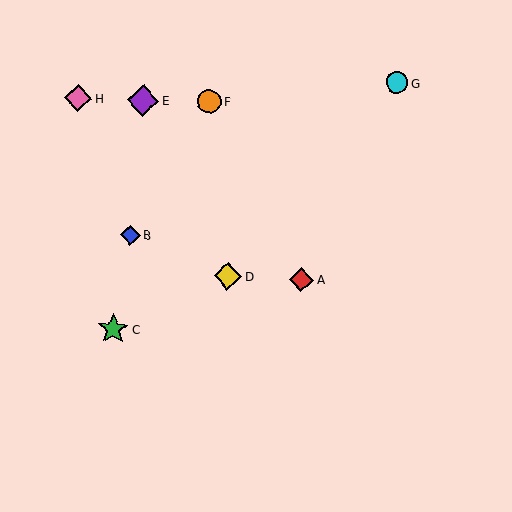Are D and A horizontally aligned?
Yes, both are at y≈276.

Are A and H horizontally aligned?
No, A is at y≈280 and H is at y≈98.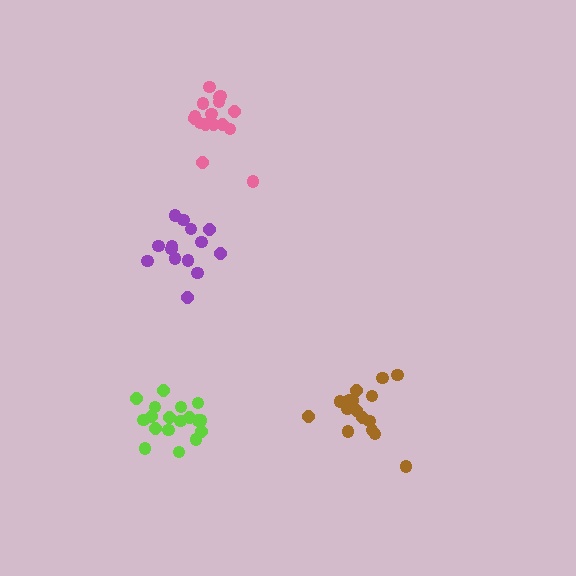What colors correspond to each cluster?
The clusters are colored: brown, purple, lime, pink.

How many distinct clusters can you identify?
There are 4 distinct clusters.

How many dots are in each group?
Group 1: 16 dots, Group 2: 14 dots, Group 3: 18 dots, Group 4: 16 dots (64 total).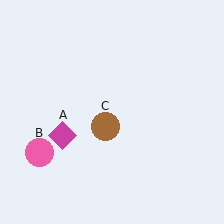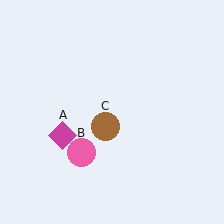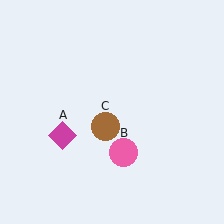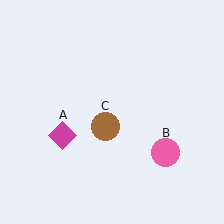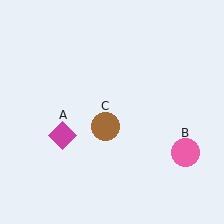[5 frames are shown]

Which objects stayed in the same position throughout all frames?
Magenta diamond (object A) and brown circle (object C) remained stationary.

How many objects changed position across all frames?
1 object changed position: pink circle (object B).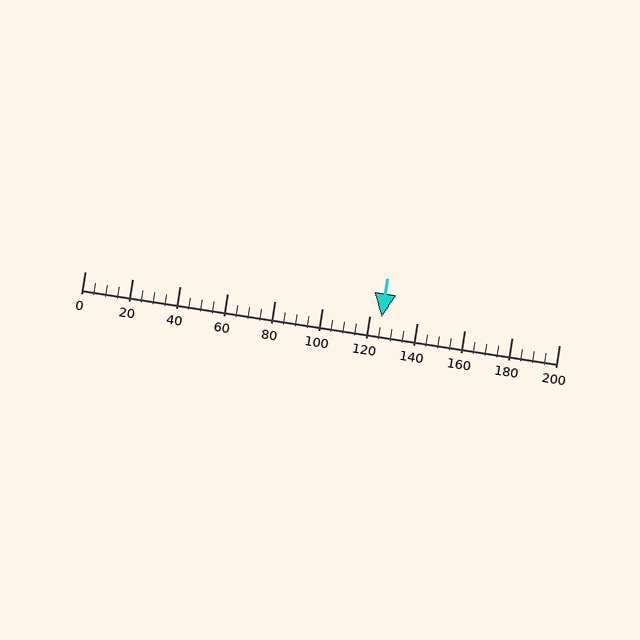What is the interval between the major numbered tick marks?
The major tick marks are spaced 20 units apart.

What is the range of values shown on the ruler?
The ruler shows values from 0 to 200.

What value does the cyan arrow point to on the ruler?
The cyan arrow points to approximately 125.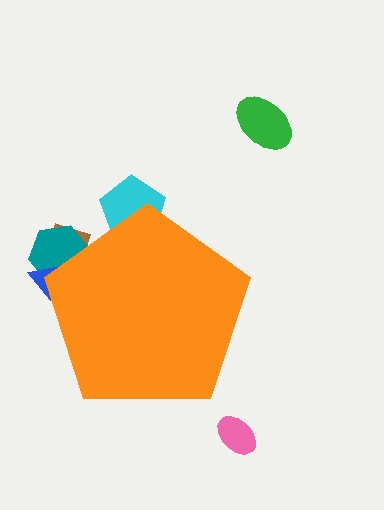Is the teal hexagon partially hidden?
Yes, the teal hexagon is partially hidden behind the orange pentagon.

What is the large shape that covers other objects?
An orange pentagon.